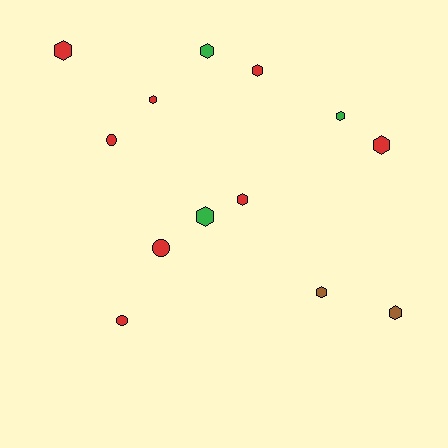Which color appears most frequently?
Red, with 8 objects.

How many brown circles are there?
There are no brown circles.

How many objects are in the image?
There are 13 objects.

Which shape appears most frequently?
Hexagon, with 10 objects.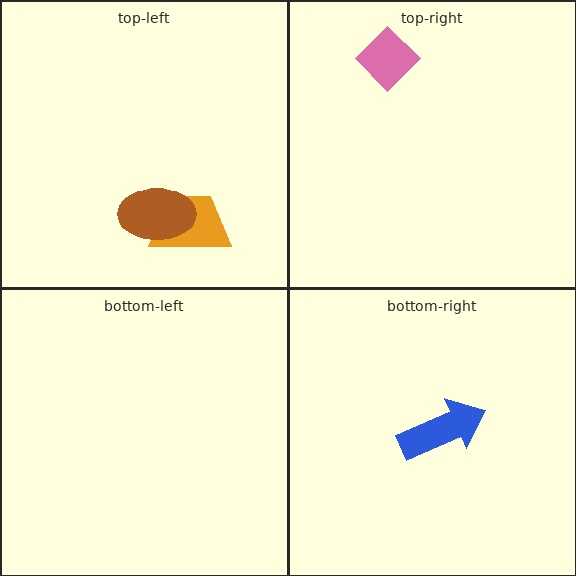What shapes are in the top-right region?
The pink diamond.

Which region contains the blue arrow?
The bottom-right region.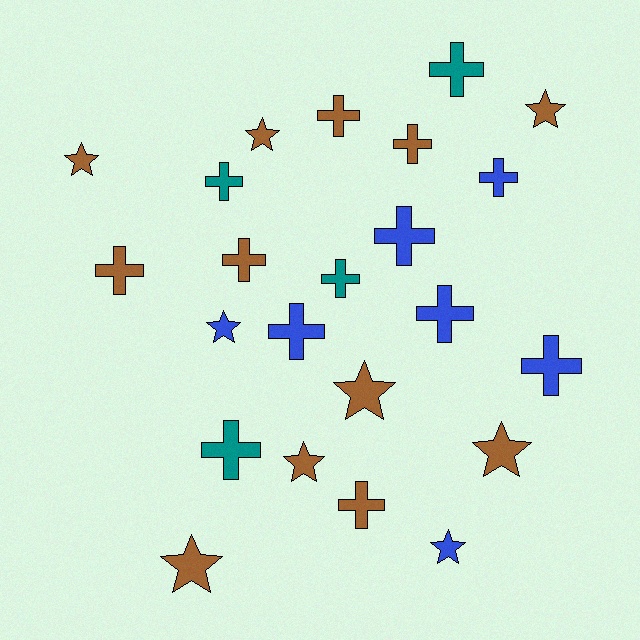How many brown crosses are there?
There are 5 brown crosses.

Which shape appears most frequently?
Cross, with 14 objects.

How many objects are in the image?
There are 23 objects.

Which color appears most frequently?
Brown, with 12 objects.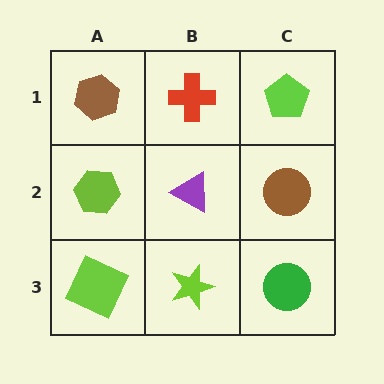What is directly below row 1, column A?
A lime hexagon.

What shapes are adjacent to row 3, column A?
A lime hexagon (row 2, column A), a lime star (row 3, column B).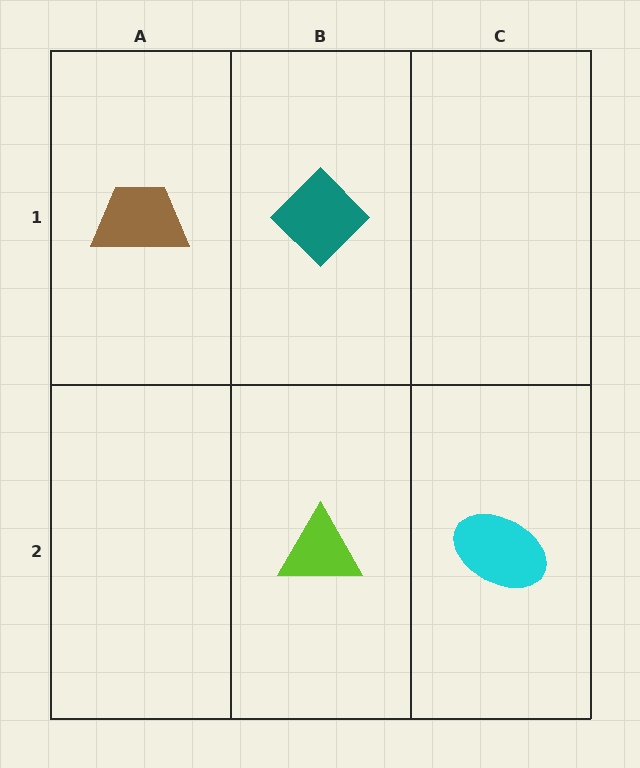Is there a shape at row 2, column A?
No, that cell is empty.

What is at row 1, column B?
A teal diamond.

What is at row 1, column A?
A brown trapezoid.